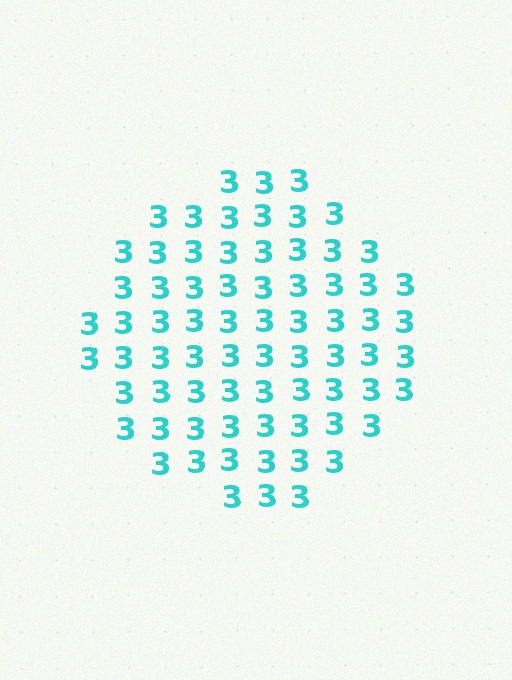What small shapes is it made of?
It is made of small digit 3's.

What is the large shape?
The large shape is a circle.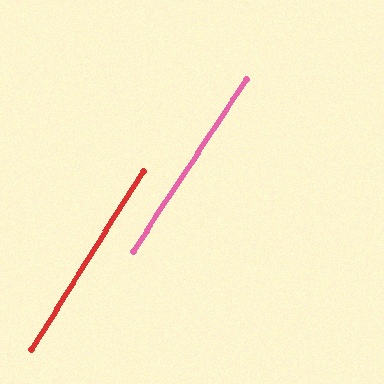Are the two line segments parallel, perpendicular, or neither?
Parallel — their directions differ by only 1.1°.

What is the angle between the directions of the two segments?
Approximately 1 degree.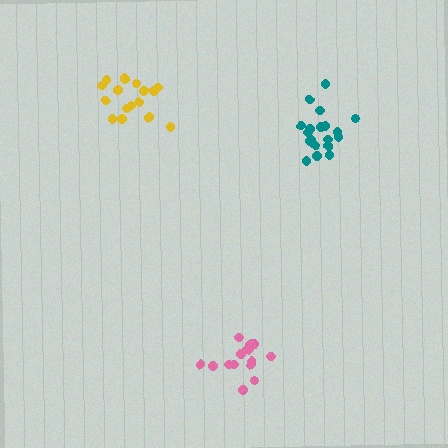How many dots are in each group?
Group 1: 19 dots, Group 2: 15 dots, Group 3: 17 dots (51 total).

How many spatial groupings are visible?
There are 3 spatial groupings.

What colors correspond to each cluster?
The clusters are colored: teal, pink, yellow.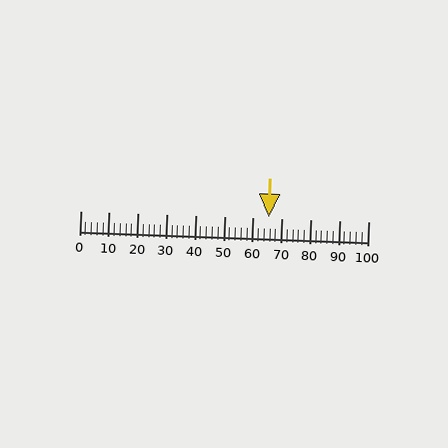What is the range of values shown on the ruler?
The ruler shows values from 0 to 100.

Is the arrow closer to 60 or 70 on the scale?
The arrow is closer to 70.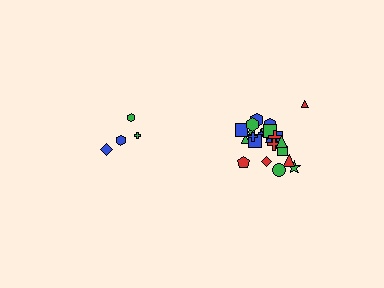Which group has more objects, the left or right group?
The right group.